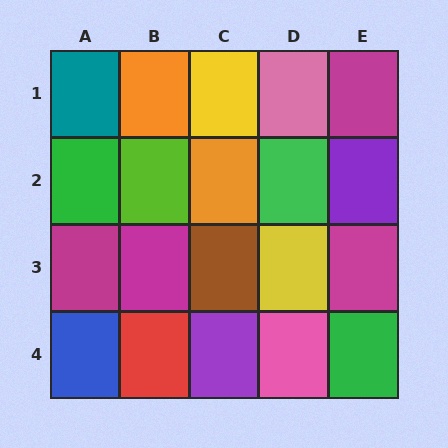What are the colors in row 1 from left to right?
Teal, orange, yellow, pink, magenta.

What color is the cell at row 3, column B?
Magenta.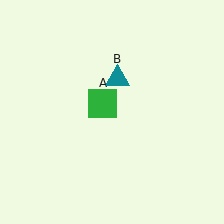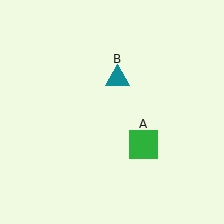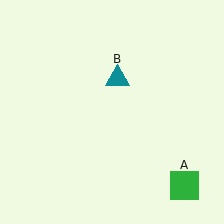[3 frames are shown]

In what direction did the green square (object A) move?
The green square (object A) moved down and to the right.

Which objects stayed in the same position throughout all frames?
Teal triangle (object B) remained stationary.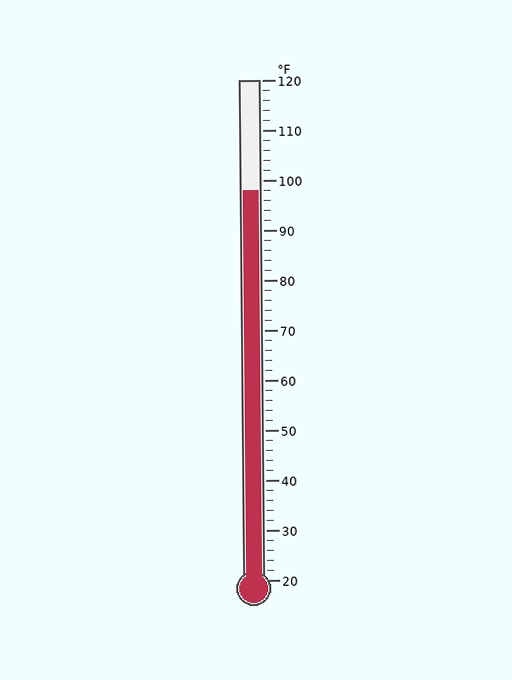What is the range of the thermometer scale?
The thermometer scale ranges from 20°F to 120°F.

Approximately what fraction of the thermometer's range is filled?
The thermometer is filled to approximately 80% of its range.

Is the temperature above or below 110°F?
The temperature is below 110°F.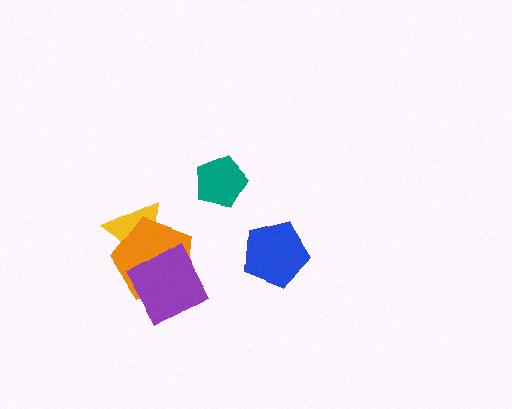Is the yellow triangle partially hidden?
Yes, it is partially covered by another shape.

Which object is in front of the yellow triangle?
The orange pentagon is in front of the yellow triangle.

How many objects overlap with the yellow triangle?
1 object overlaps with the yellow triangle.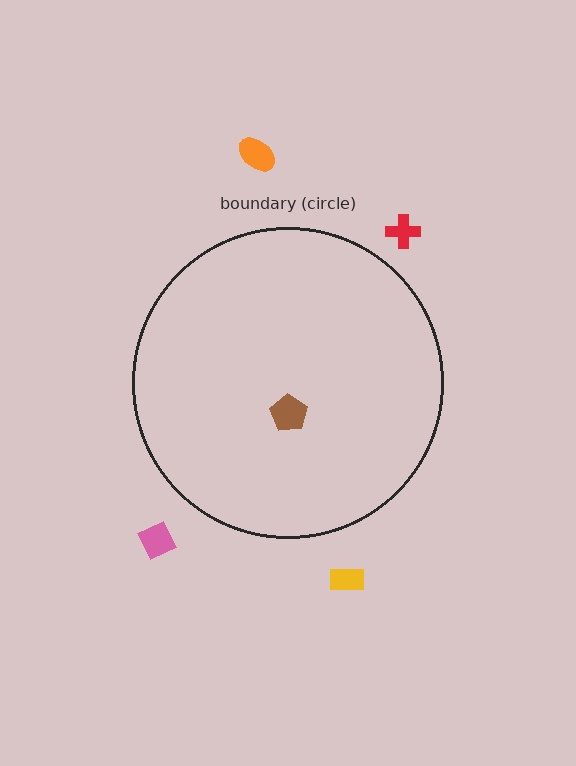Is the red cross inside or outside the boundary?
Outside.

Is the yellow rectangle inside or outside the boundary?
Outside.